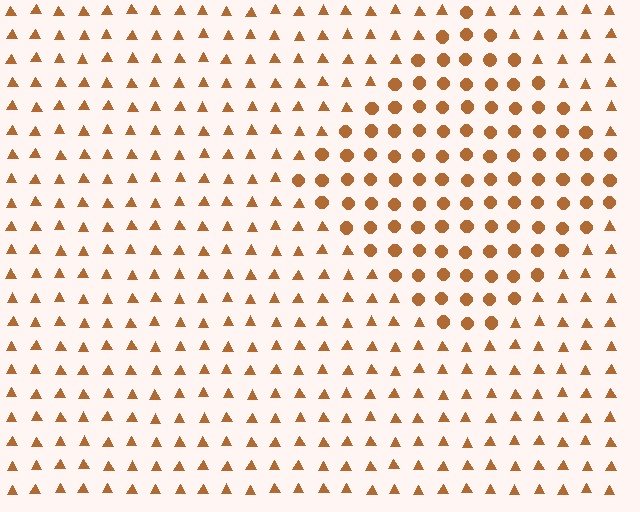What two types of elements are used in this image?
The image uses circles inside the diamond region and triangles outside it.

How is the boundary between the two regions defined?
The boundary is defined by a change in element shape: circles inside vs. triangles outside. All elements share the same color and spacing.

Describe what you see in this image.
The image is filled with small brown elements arranged in a uniform grid. A diamond-shaped region contains circles, while the surrounding area contains triangles. The boundary is defined purely by the change in element shape.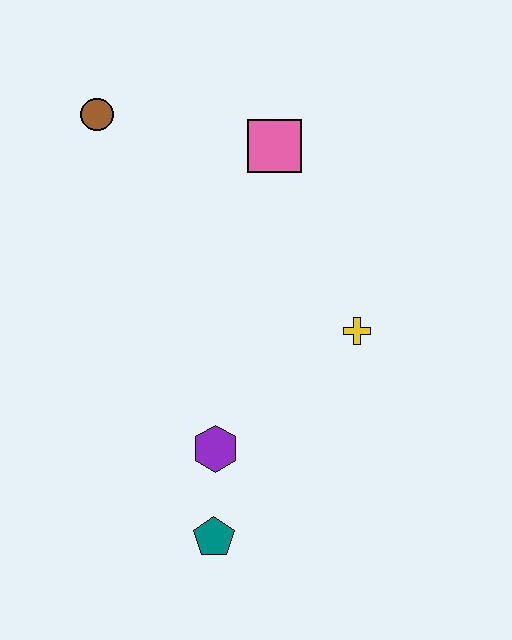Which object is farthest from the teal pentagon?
The brown circle is farthest from the teal pentagon.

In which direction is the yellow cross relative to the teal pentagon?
The yellow cross is above the teal pentagon.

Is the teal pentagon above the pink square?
No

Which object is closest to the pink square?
The brown circle is closest to the pink square.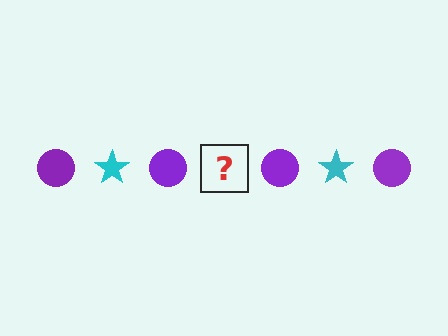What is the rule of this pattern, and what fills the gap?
The rule is that the pattern alternates between purple circle and cyan star. The gap should be filled with a cyan star.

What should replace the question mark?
The question mark should be replaced with a cyan star.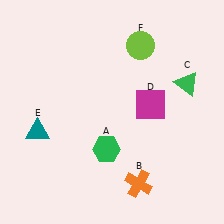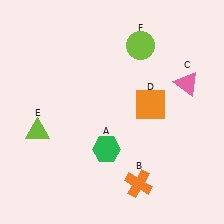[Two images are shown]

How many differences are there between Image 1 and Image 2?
There are 3 differences between the two images.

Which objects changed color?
C changed from green to pink. D changed from magenta to orange. E changed from teal to lime.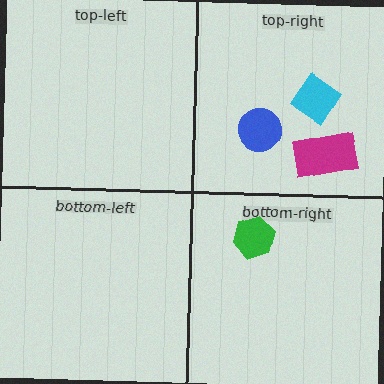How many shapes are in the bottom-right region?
1.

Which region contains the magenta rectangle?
The top-right region.